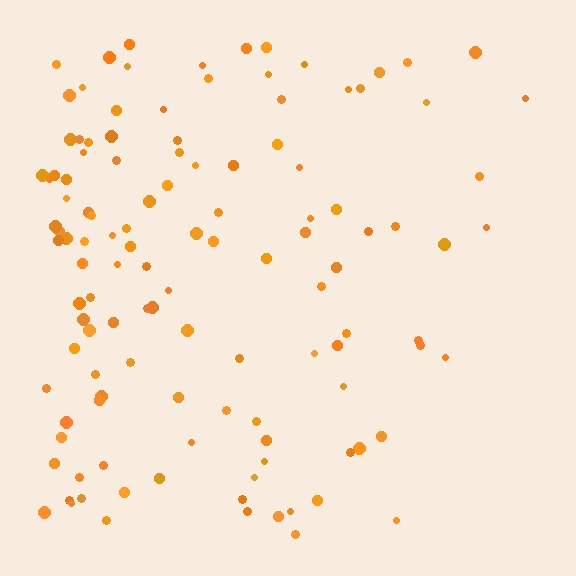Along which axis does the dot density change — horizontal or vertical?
Horizontal.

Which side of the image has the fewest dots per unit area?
The right.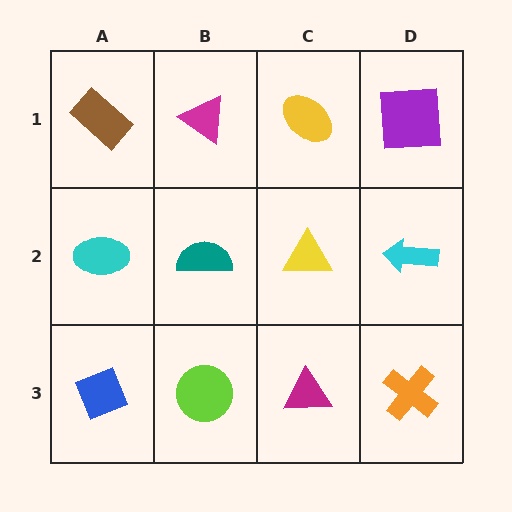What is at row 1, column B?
A magenta triangle.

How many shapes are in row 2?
4 shapes.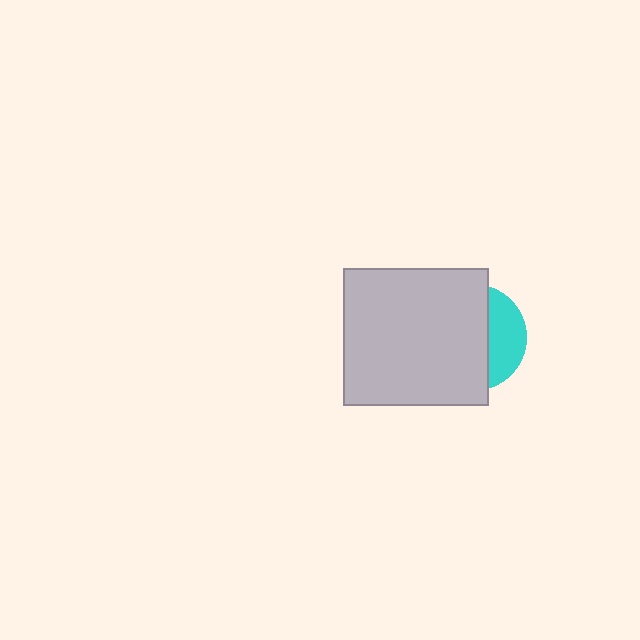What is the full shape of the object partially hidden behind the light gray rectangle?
The partially hidden object is a cyan circle.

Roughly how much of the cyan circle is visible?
A small part of it is visible (roughly 31%).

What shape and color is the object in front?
The object in front is a light gray rectangle.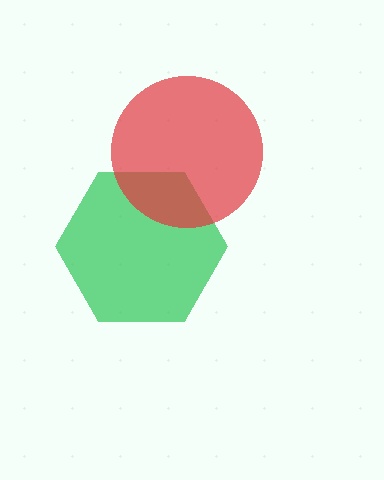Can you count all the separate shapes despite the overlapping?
Yes, there are 2 separate shapes.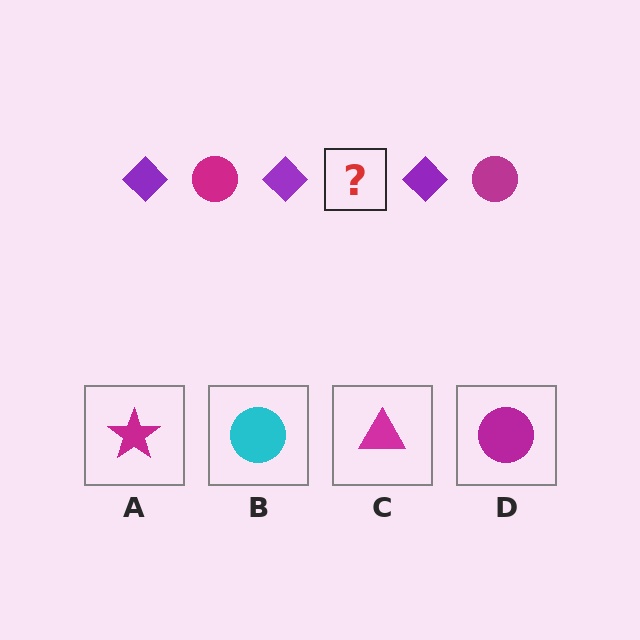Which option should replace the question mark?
Option D.